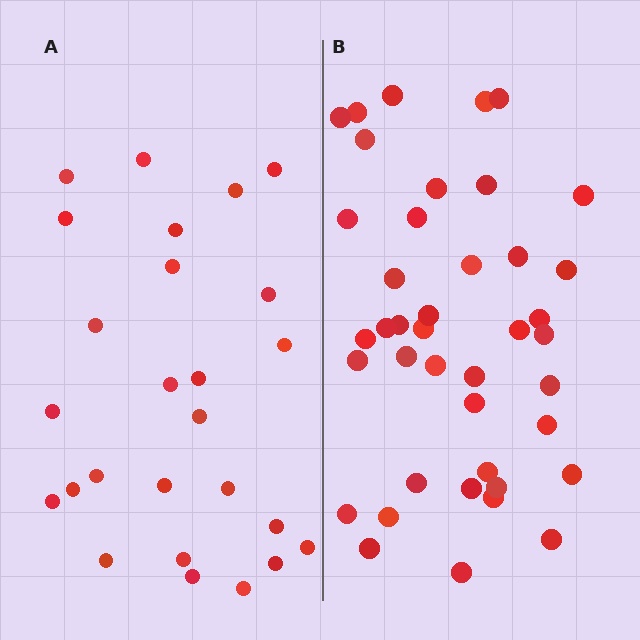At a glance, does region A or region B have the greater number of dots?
Region B (the right region) has more dots.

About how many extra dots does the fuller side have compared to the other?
Region B has approximately 15 more dots than region A.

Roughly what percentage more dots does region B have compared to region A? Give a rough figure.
About 60% more.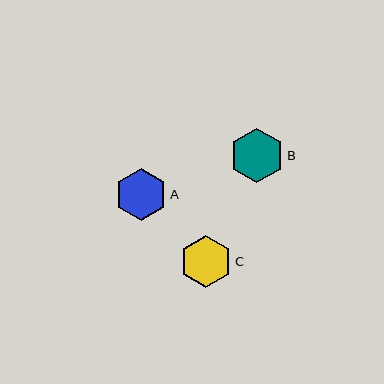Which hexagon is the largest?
Hexagon B is the largest with a size of approximately 55 pixels.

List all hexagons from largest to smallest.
From largest to smallest: B, A, C.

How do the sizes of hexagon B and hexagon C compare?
Hexagon B and hexagon C are approximately the same size.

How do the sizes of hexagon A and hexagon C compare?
Hexagon A and hexagon C are approximately the same size.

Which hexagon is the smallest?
Hexagon C is the smallest with a size of approximately 52 pixels.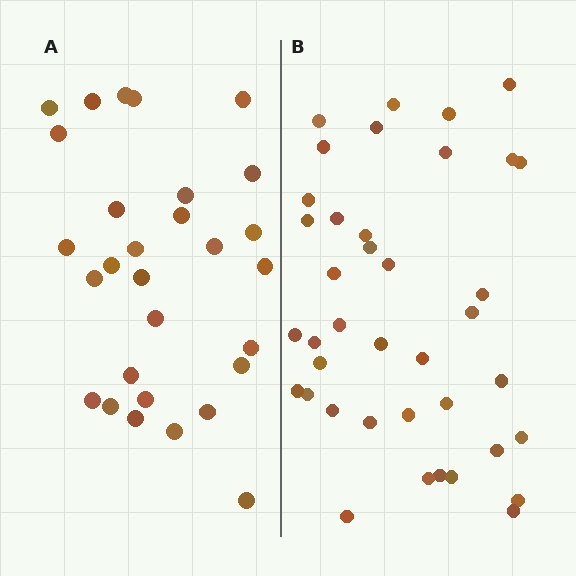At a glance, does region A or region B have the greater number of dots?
Region B (the right region) has more dots.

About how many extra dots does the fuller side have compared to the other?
Region B has roughly 10 or so more dots than region A.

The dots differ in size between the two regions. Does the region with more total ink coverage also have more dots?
No. Region A has more total ink coverage because its dots are larger, but region B actually contains more individual dots. Total area can be misleading — the number of items is what matters here.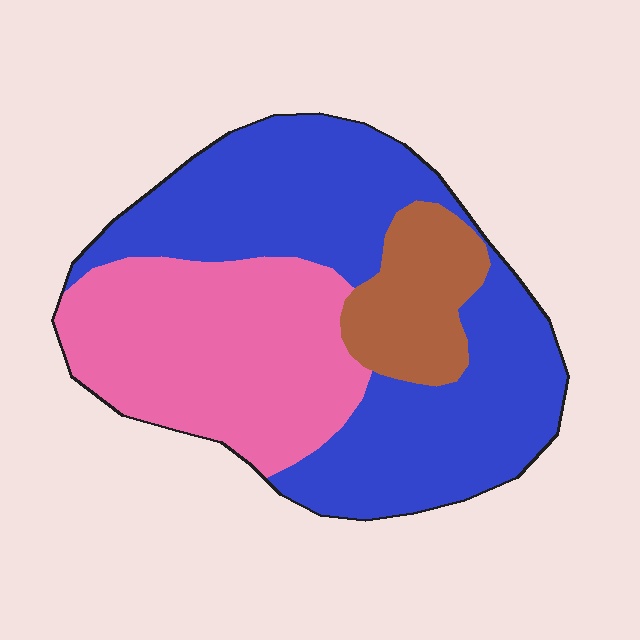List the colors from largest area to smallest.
From largest to smallest: blue, pink, brown.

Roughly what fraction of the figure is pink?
Pink covers about 35% of the figure.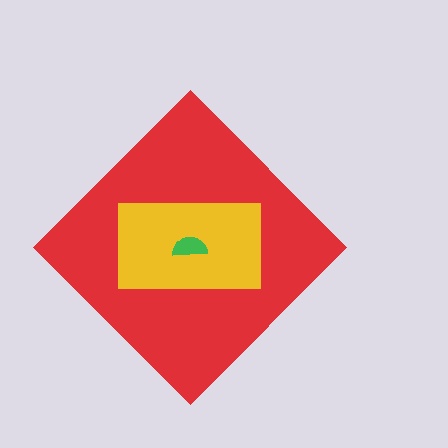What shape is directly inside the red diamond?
The yellow rectangle.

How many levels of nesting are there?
3.